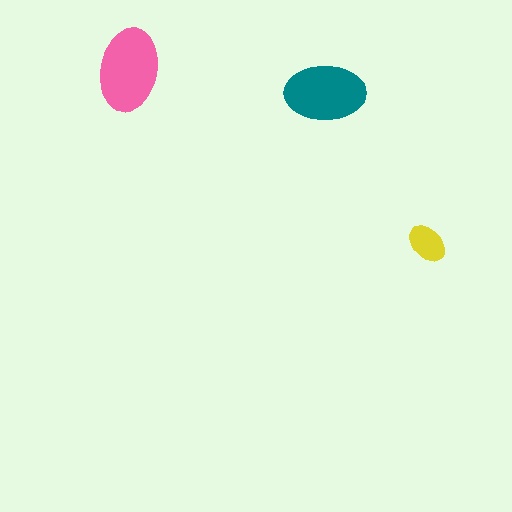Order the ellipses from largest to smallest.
the pink one, the teal one, the yellow one.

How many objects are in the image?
There are 3 objects in the image.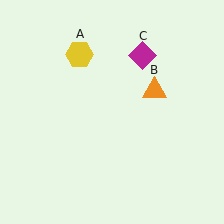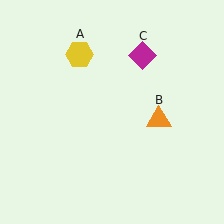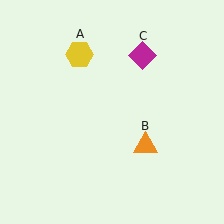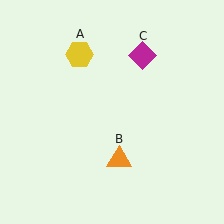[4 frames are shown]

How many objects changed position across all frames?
1 object changed position: orange triangle (object B).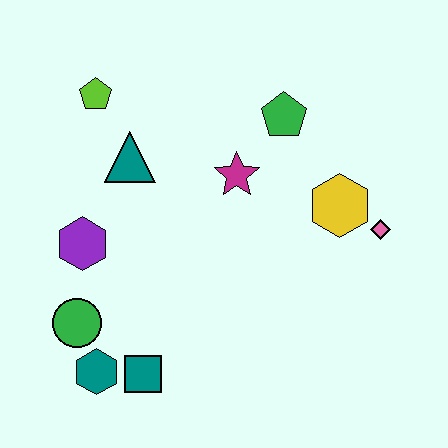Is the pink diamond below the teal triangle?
Yes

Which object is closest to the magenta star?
The green pentagon is closest to the magenta star.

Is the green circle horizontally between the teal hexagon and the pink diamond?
No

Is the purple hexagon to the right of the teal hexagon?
No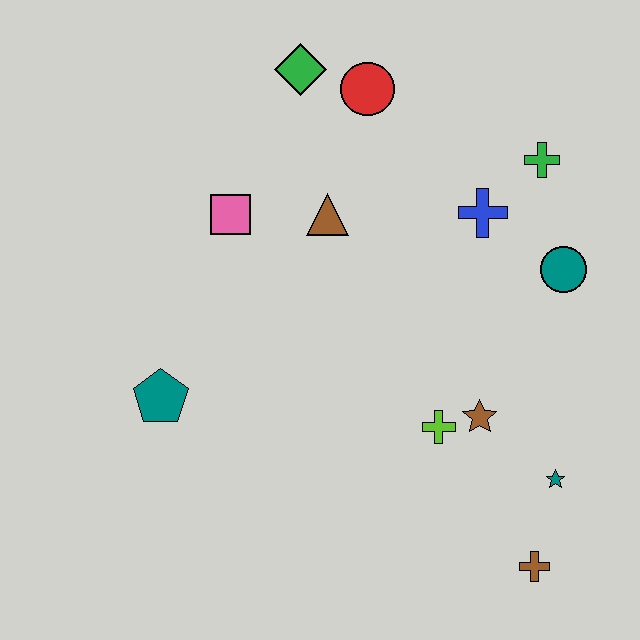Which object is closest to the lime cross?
The brown star is closest to the lime cross.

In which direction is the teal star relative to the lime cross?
The teal star is to the right of the lime cross.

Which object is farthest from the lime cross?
The green diamond is farthest from the lime cross.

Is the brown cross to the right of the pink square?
Yes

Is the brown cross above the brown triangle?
No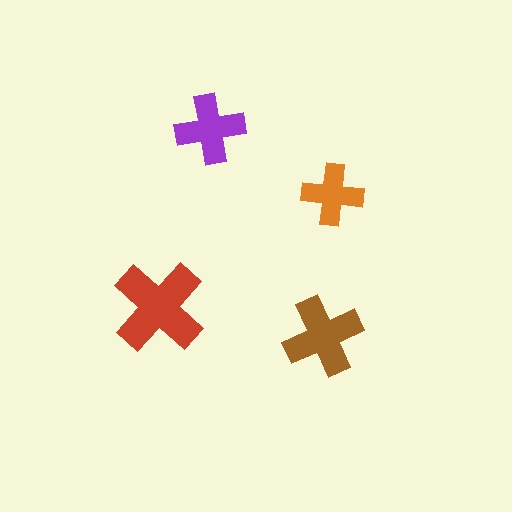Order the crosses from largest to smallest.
the red one, the brown one, the purple one, the orange one.